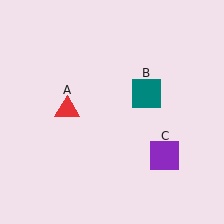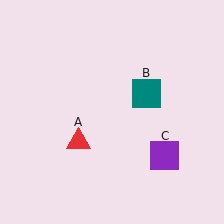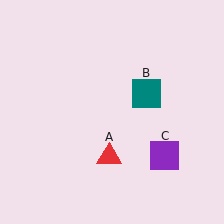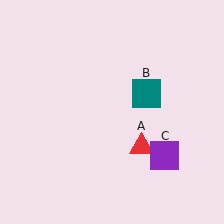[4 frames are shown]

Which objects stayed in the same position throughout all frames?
Teal square (object B) and purple square (object C) remained stationary.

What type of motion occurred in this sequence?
The red triangle (object A) rotated counterclockwise around the center of the scene.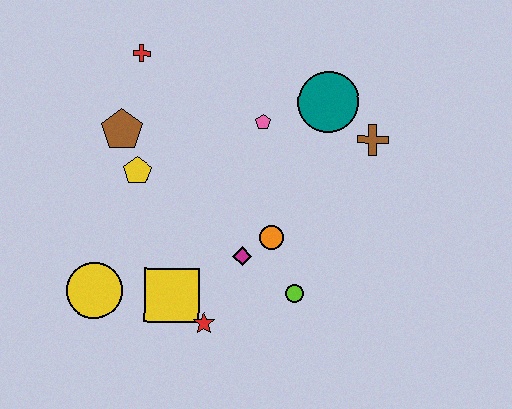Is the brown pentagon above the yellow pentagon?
Yes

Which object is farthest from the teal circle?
The yellow circle is farthest from the teal circle.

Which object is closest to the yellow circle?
The yellow square is closest to the yellow circle.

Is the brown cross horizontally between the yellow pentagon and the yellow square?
No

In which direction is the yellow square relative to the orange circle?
The yellow square is to the left of the orange circle.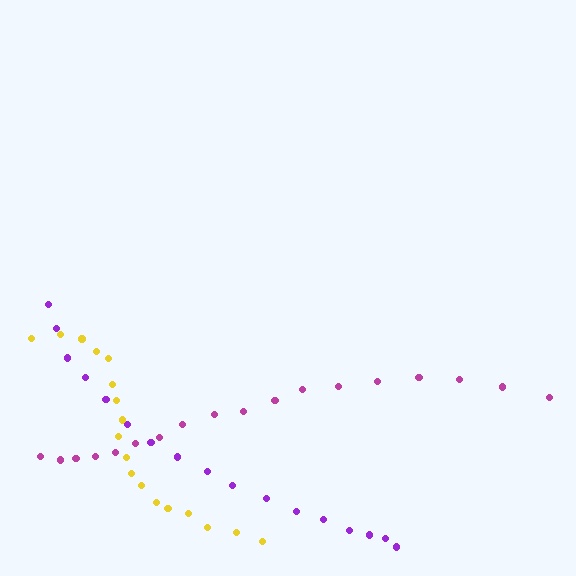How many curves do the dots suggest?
There are 3 distinct paths.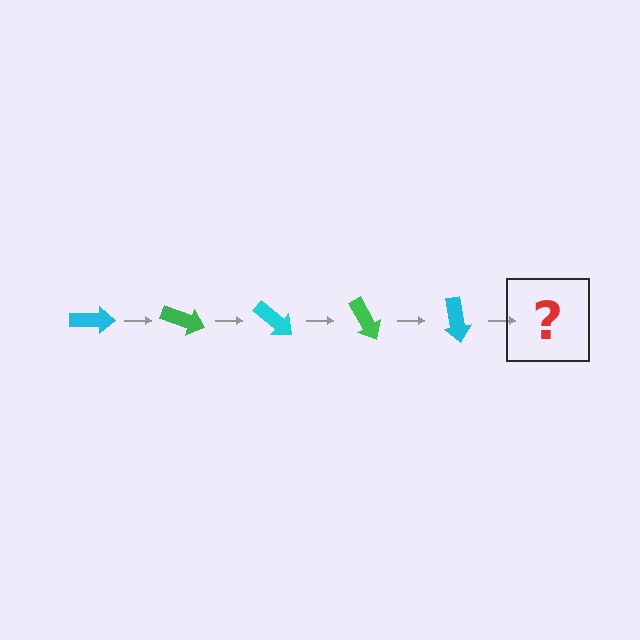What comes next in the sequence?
The next element should be a green arrow, rotated 100 degrees from the start.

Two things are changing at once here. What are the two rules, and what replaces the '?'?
The two rules are that it rotates 20 degrees each step and the color cycles through cyan and green. The '?' should be a green arrow, rotated 100 degrees from the start.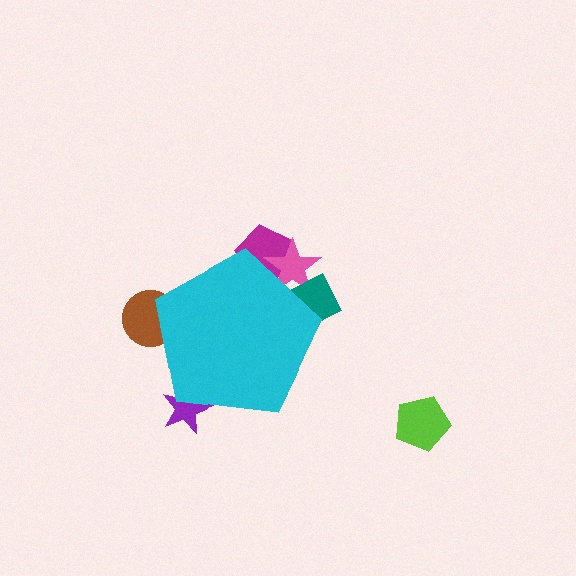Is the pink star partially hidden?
Yes, the pink star is partially hidden behind the cyan pentagon.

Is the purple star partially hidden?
Yes, the purple star is partially hidden behind the cyan pentagon.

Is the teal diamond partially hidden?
Yes, the teal diamond is partially hidden behind the cyan pentagon.